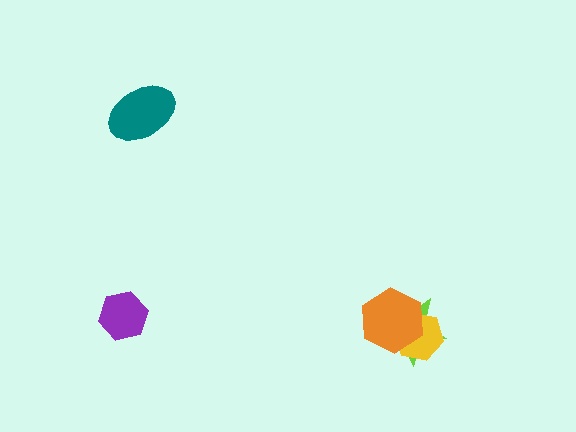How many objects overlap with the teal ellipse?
0 objects overlap with the teal ellipse.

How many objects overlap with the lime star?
2 objects overlap with the lime star.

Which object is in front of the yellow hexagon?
The orange hexagon is in front of the yellow hexagon.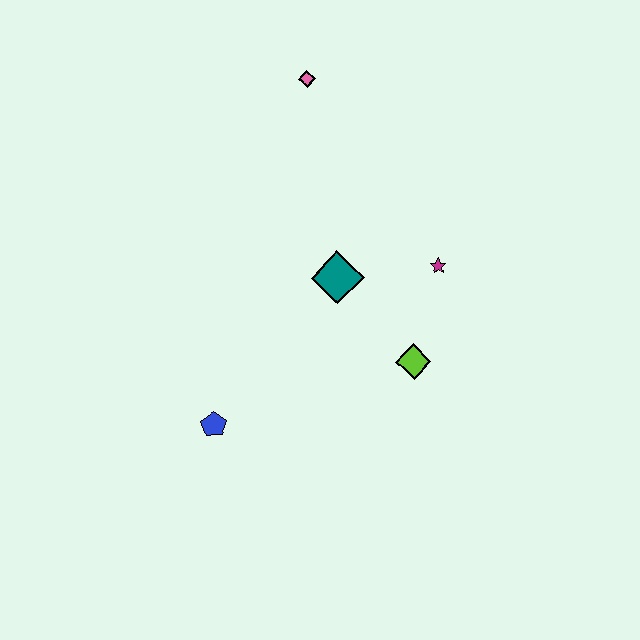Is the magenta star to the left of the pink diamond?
No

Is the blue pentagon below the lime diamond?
Yes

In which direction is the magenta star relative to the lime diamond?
The magenta star is above the lime diamond.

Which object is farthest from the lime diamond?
The pink diamond is farthest from the lime diamond.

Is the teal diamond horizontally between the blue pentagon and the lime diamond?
Yes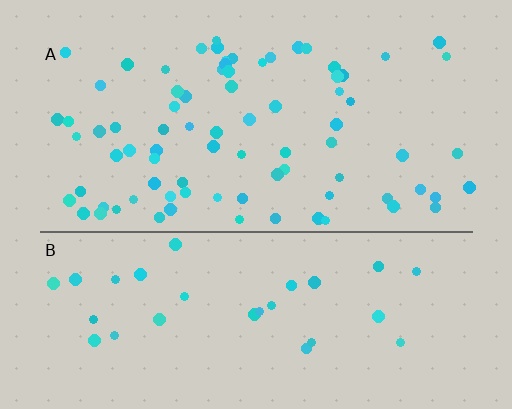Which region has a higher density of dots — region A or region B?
A (the top).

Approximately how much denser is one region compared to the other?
Approximately 2.6× — region A over region B.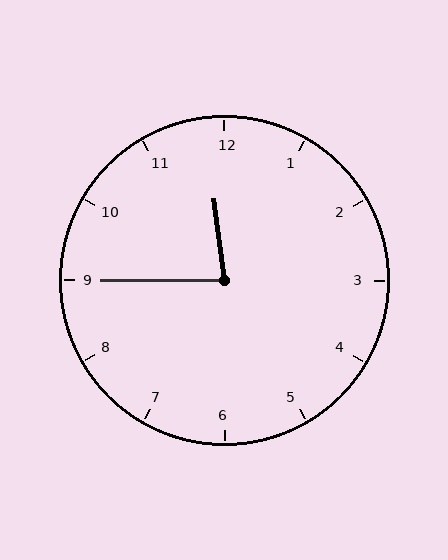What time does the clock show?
11:45.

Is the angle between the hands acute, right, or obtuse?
It is acute.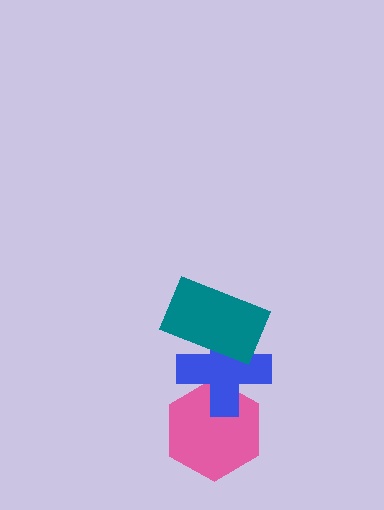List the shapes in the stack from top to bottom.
From top to bottom: the teal rectangle, the blue cross, the pink hexagon.